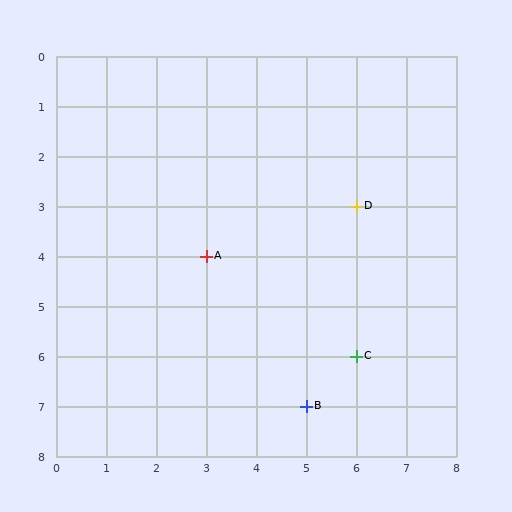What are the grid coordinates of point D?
Point D is at grid coordinates (6, 3).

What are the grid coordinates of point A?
Point A is at grid coordinates (3, 4).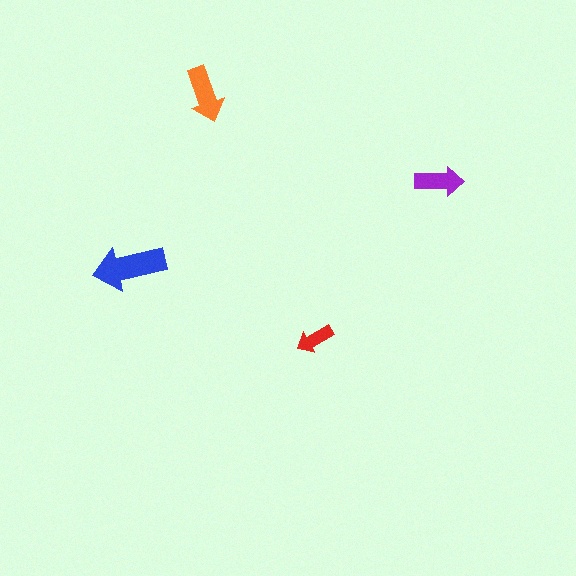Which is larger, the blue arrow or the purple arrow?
The blue one.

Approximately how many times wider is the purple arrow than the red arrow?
About 1.5 times wider.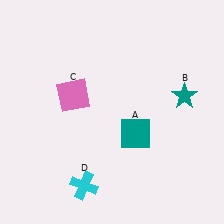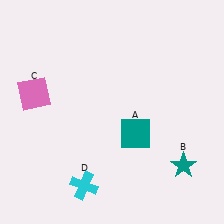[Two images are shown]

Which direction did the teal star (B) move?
The teal star (B) moved down.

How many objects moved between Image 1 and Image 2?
2 objects moved between the two images.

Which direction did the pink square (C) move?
The pink square (C) moved left.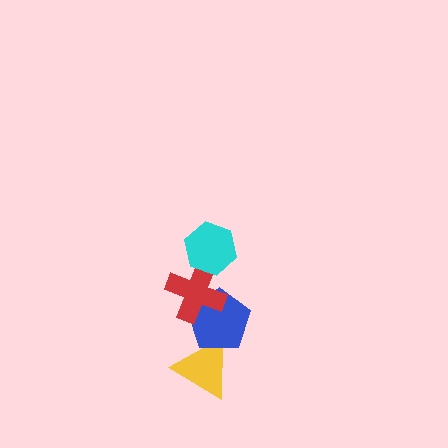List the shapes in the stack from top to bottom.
From top to bottom: the cyan hexagon, the red cross, the blue pentagon, the yellow triangle.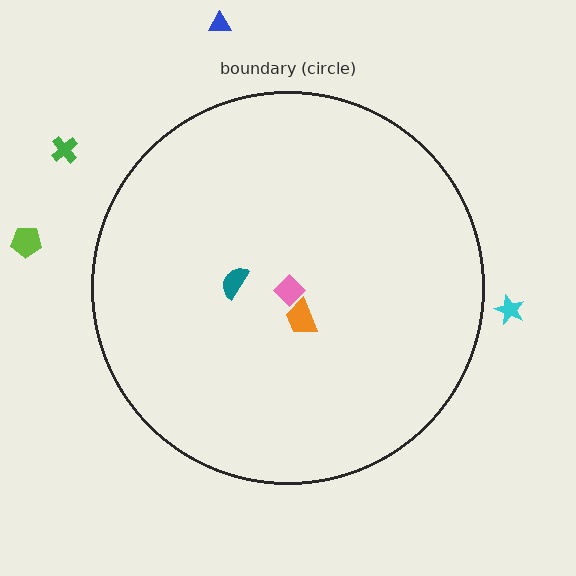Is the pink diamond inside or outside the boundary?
Inside.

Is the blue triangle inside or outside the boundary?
Outside.